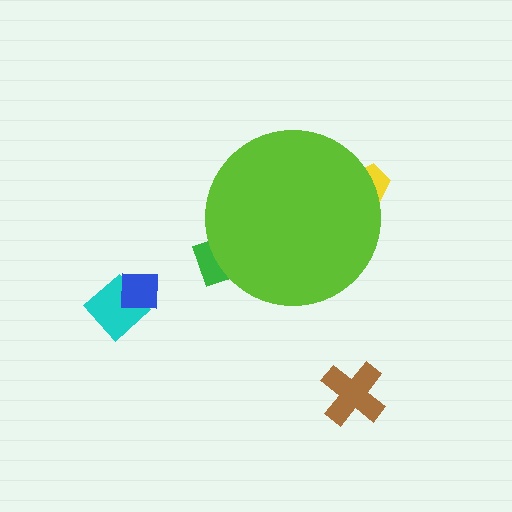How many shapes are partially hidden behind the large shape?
2 shapes are partially hidden.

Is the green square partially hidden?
Yes, the green square is partially hidden behind the lime circle.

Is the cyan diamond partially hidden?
No, the cyan diamond is fully visible.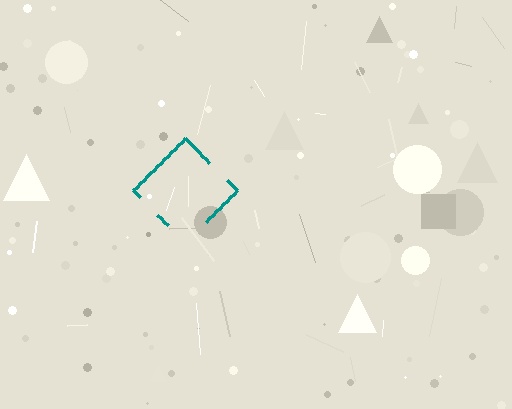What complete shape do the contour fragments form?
The contour fragments form a diamond.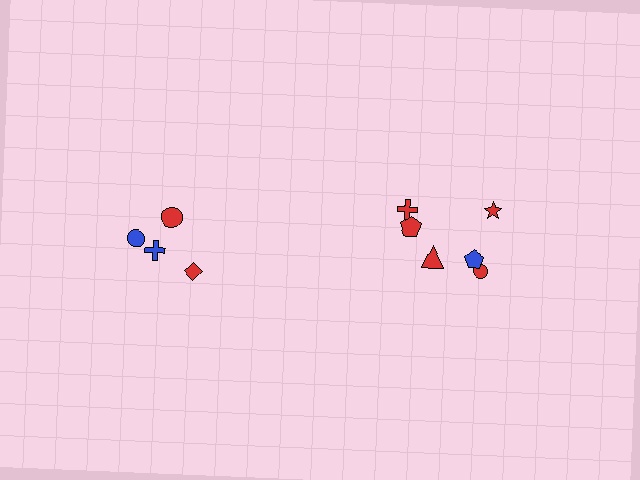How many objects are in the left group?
There are 4 objects.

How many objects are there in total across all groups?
There are 10 objects.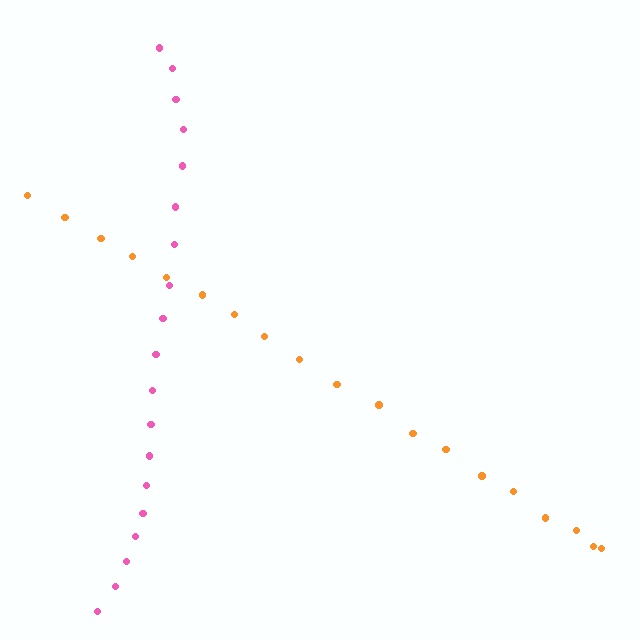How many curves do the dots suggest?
There are 2 distinct paths.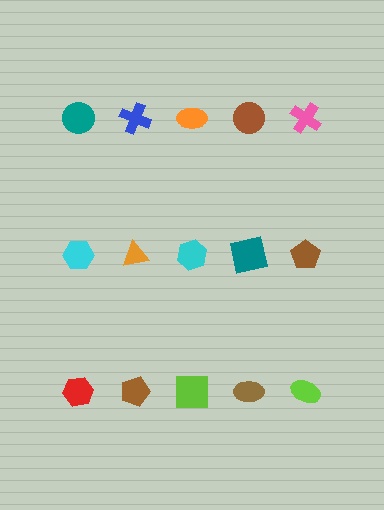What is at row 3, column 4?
A brown ellipse.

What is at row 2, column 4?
A teal square.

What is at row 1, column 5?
A pink cross.